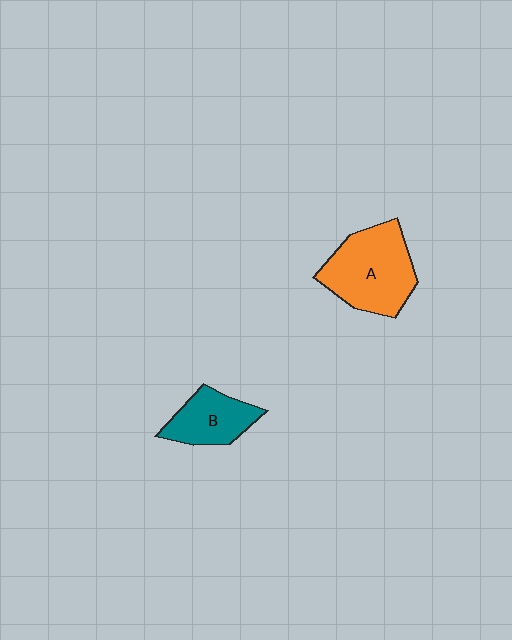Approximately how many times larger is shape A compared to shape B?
Approximately 1.7 times.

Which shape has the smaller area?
Shape B (teal).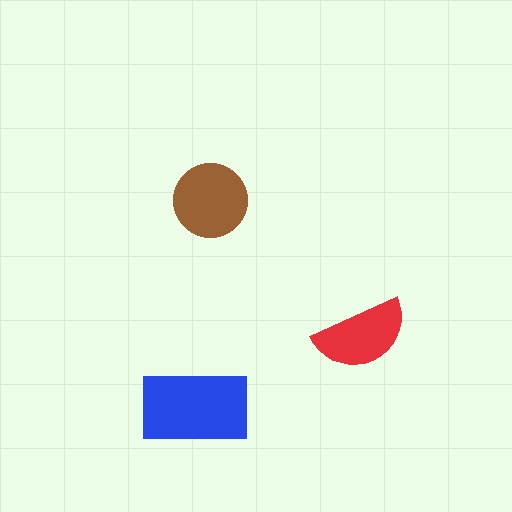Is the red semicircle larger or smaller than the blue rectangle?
Smaller.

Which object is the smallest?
The red semicircle.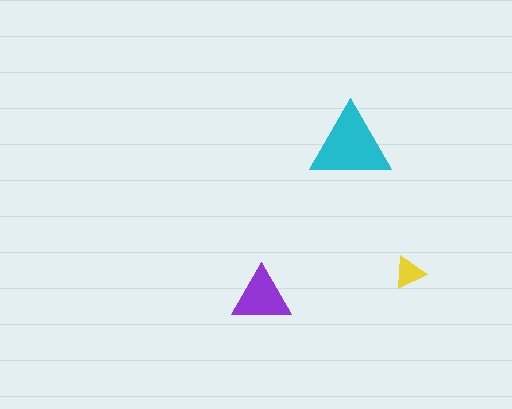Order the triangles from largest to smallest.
the cyan one, the purple one, the yellow one.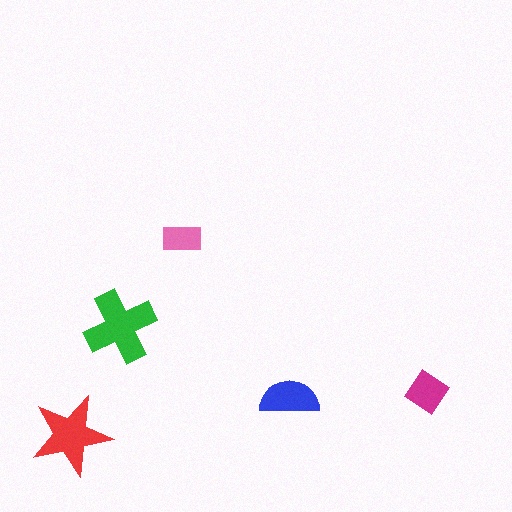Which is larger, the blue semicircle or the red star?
The red star.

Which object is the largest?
The green cross.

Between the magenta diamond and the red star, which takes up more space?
The red star.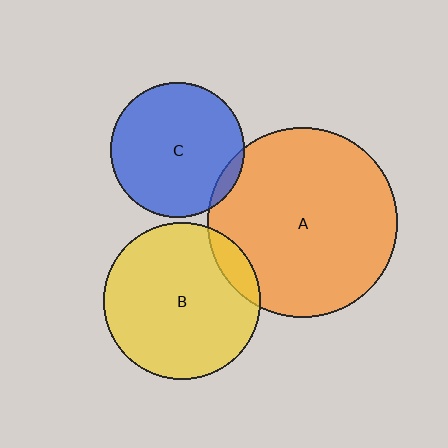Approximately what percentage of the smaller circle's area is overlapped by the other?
Approximately 5%.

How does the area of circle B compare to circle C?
Approximately 1.4 times.